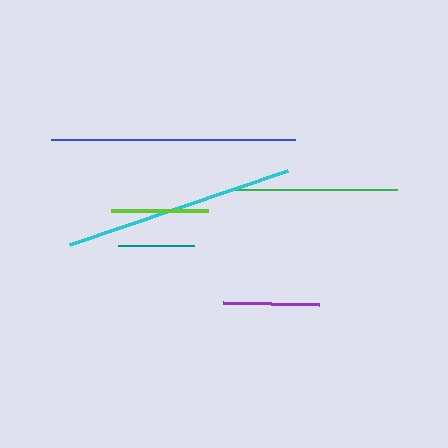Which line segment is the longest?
The blue line is the longest at approximately 244 pixels.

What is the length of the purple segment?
The purple segment is approximately 96 pixels long.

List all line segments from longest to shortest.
From longest to shortest: blue, cyan, green, lime, purple, teal.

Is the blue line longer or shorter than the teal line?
The blue line is longer than the teal line.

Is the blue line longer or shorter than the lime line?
The blue line is longer than the lime line.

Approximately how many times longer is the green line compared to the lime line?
The green line is approximately 1.7 times the length of the lime line.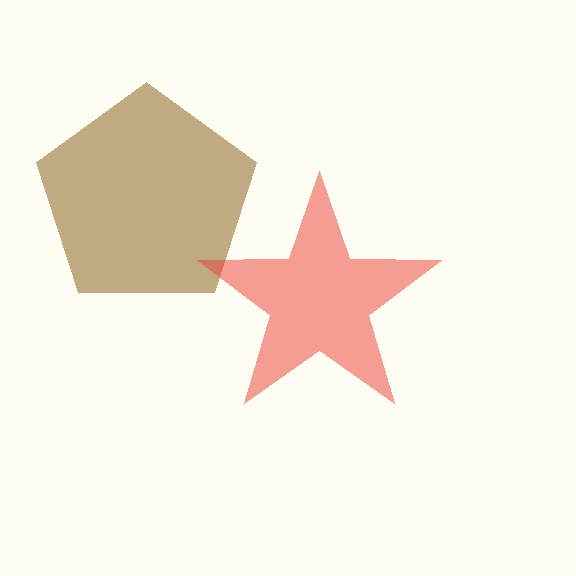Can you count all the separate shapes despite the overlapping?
Yes, there are 2 separate shapes.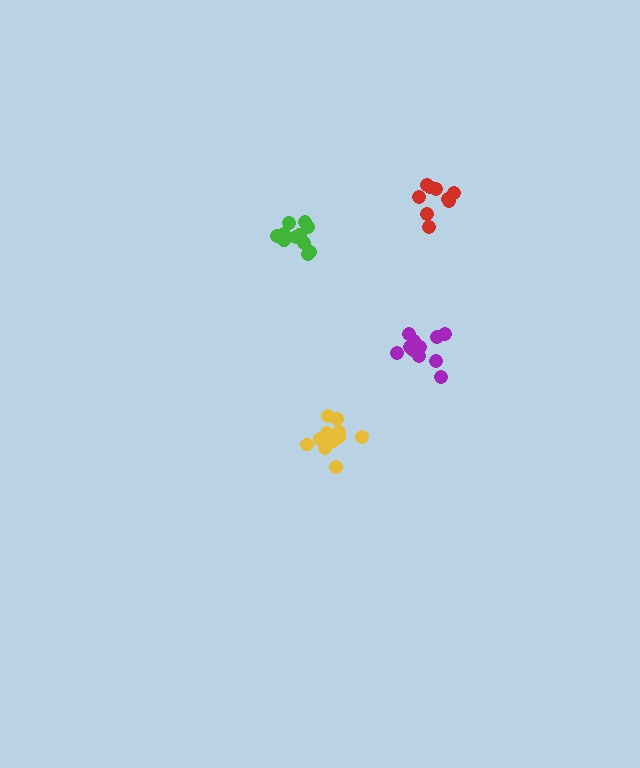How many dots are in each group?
Group 1: 11 dots, Group 2: 9 dots, Group 3: 11 dots, Group 4: 11 dots (42 total).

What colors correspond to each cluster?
The clusters are colored: green, red, purple, yellow.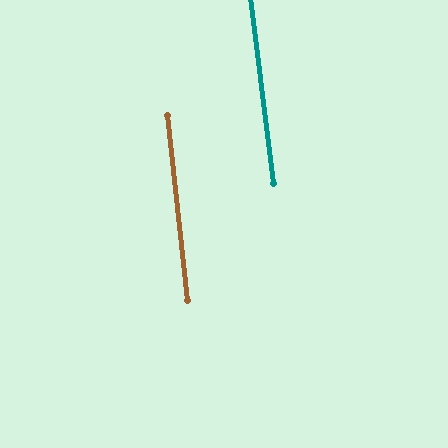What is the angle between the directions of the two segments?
Approximately 1 degree.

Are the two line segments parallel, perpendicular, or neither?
Parallel — their directions differ by only 1.1°.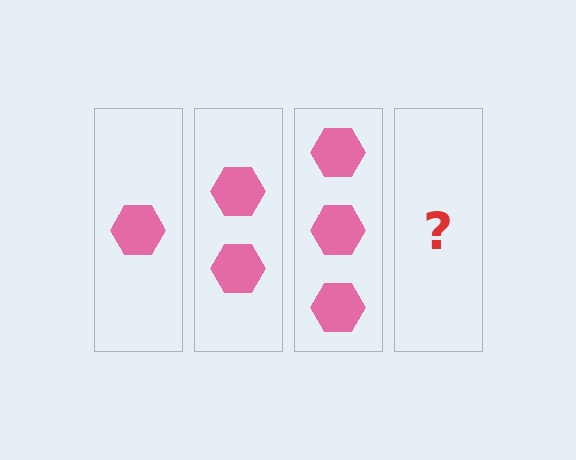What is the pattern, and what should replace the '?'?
The pattern is that each step adds one more hexagon. The '?' should be 4 hexagons.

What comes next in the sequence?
The next element should be 4 hexagons.